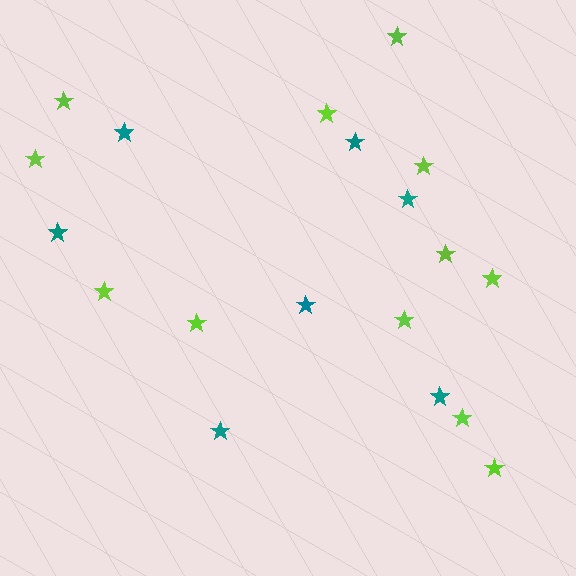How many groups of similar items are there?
There are 2 groups: one group of teal stars (7) and one group of lime stars (12).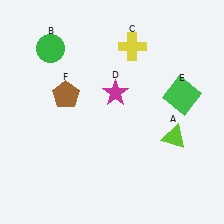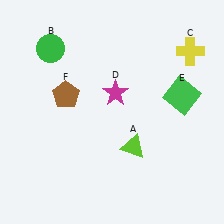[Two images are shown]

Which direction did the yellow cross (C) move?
The yellow cross (C) moved right.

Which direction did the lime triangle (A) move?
The lime triangle (A) moved left.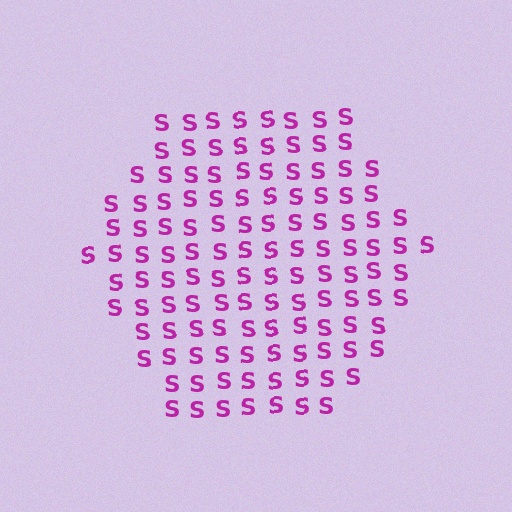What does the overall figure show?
The overall figure shows a hexagon.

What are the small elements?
The small elements are letter S's.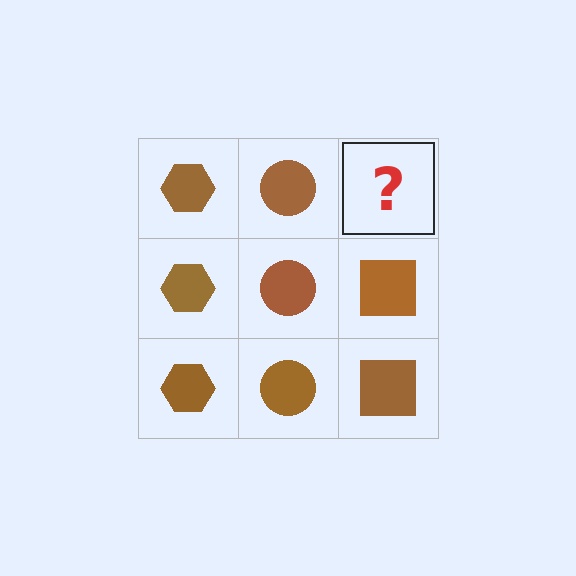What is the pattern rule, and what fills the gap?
The rule is that each column has a consistent shape. The gap should be filled with a brown square.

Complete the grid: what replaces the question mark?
The question mark should be replaced with a brown square.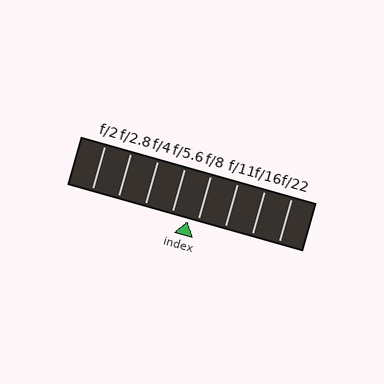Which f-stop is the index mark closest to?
The index mark is closest to f/8.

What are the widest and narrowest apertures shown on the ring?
The widest aperture shown is f/2 and the narrowest is f/22.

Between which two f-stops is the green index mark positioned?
The index mark is between f/5.6 and f/8.